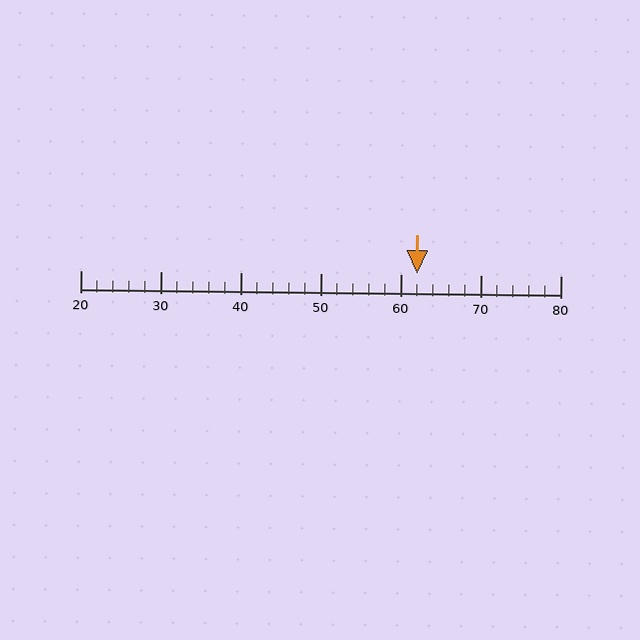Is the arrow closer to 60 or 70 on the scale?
The arrow is closer to 60.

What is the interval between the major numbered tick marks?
The major tick marks are spaced 10 units apart.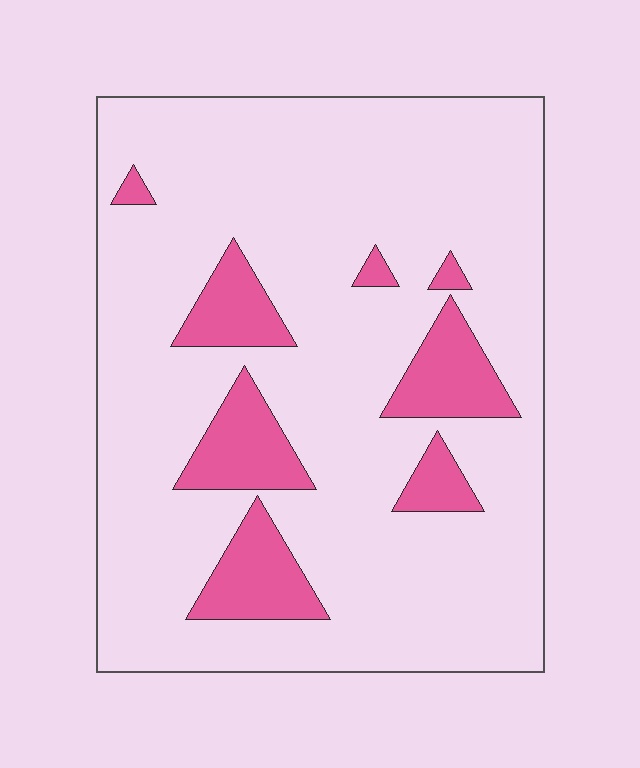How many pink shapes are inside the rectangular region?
8.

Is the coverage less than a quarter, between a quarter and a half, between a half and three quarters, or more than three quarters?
Less than a quarter.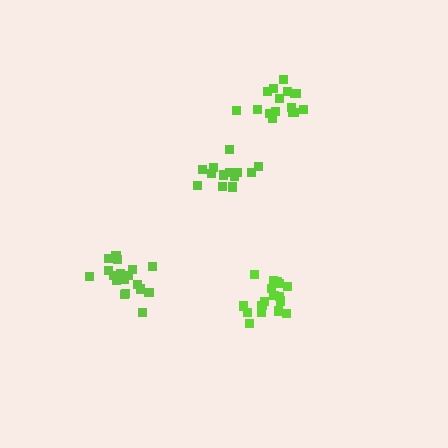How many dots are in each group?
Group 1: 18 dots, Group 2: 16 dots, Group 3: 14 dots, Group 4: 17 dots (65 total).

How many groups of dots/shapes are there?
There are 4 groups.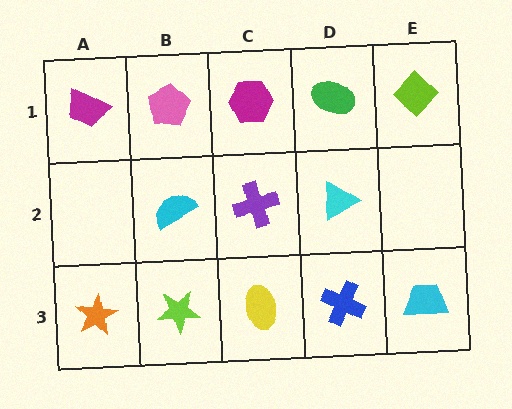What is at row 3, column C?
A yellow ellipse.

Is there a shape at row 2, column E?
No, that cell is empty.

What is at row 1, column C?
A magenta hexagon.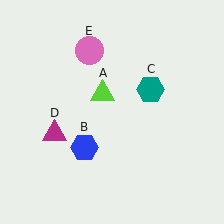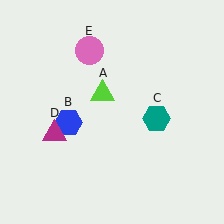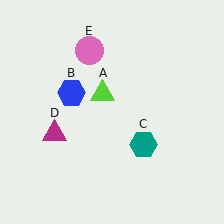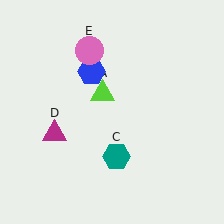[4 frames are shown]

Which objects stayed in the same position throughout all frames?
Lime triangle (object A) and magenta triangle (object D) and pink circle (object E) remained stationary.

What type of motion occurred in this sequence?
The blue hexagon (object B), teal hexagon (object C) rotated clockwise around the center of the scene.